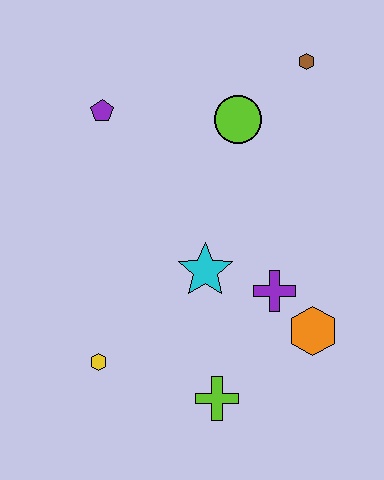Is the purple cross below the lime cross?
No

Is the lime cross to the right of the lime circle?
No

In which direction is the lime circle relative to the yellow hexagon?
The lime circle is above the yellow hexagon.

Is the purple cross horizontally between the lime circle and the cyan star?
No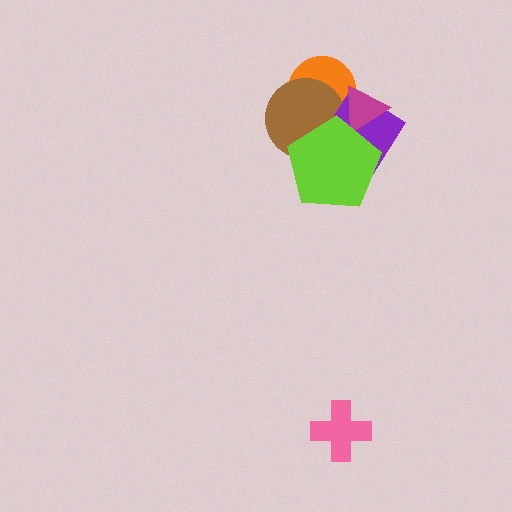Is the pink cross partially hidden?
No, no other shape covers it.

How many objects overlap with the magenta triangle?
5 objects overlap with the magenta triangle.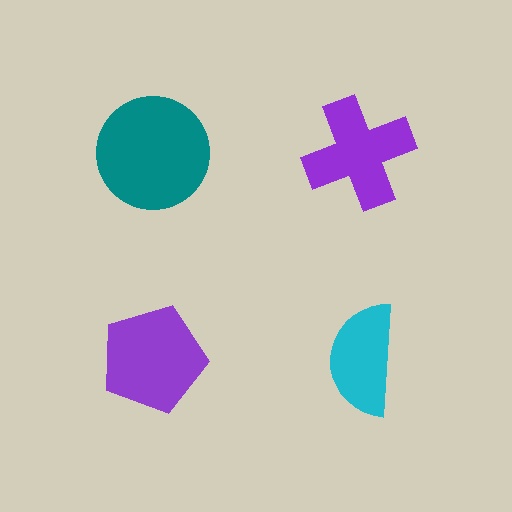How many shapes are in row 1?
2 shapes.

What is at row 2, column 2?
A cyan semicircle.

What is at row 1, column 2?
A purple cross.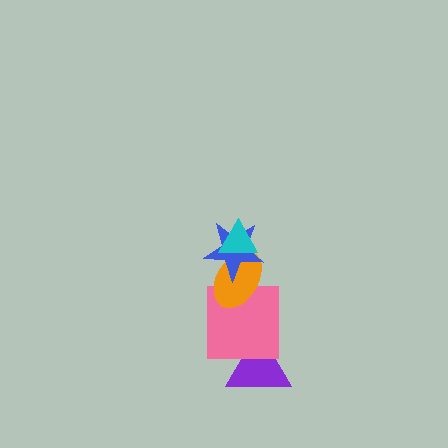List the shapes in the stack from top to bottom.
From top to bottom: the cyan triangle, the blue star, the orange ellipse, the pink square, the purple triangle.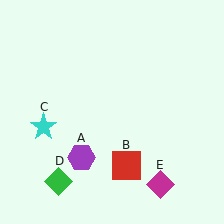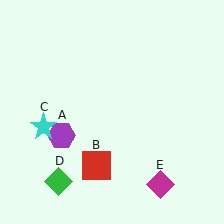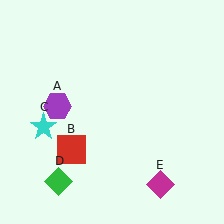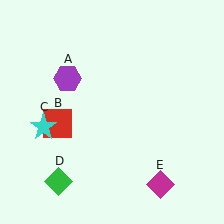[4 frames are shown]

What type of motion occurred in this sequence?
The purple hexagon (object A), red square (object B) rotated clockwise around the center of the scene.